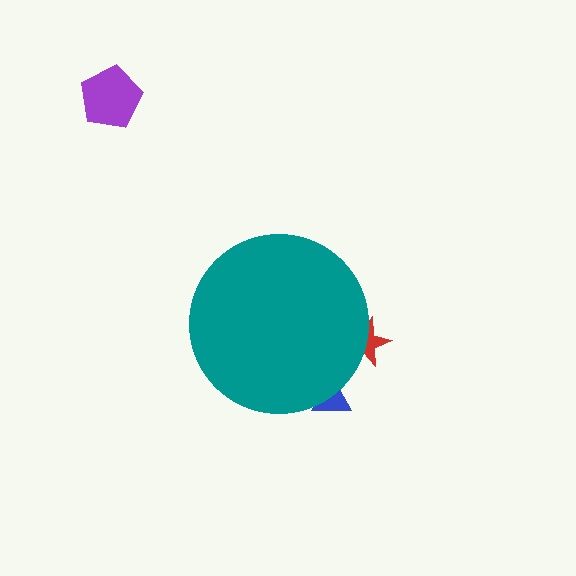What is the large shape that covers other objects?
A teal circle.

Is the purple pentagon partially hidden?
No, the purple pentagon is fully visible.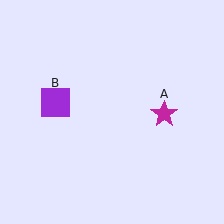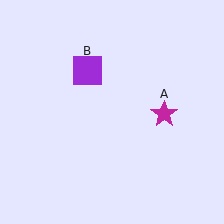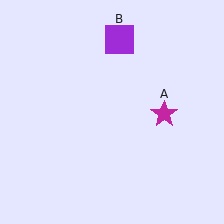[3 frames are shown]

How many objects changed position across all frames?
1 object changed position: purple square (object B).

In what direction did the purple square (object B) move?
The purple square (object B) moved up and to the right.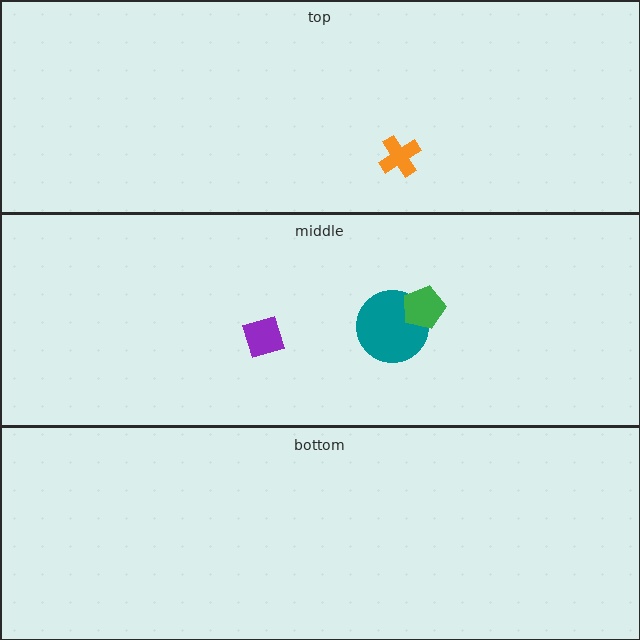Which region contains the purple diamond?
The middle region.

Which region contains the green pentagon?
The middle region.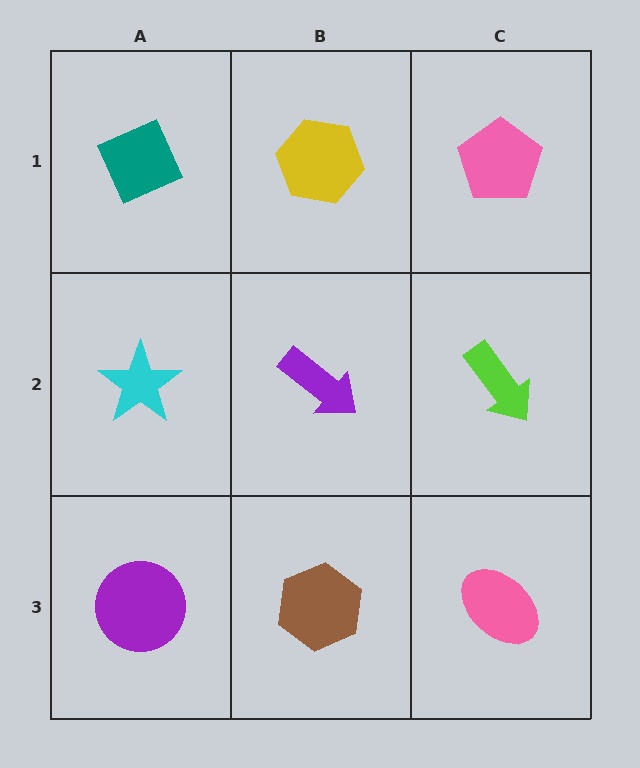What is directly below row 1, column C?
A lime arrow.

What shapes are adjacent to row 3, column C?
A lime arrow (row 2, column C), a brown hexagon (row 3, column B).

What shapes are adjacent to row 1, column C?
A lime arrow (row 2, column C), a yellow hexagon (row 1, column B).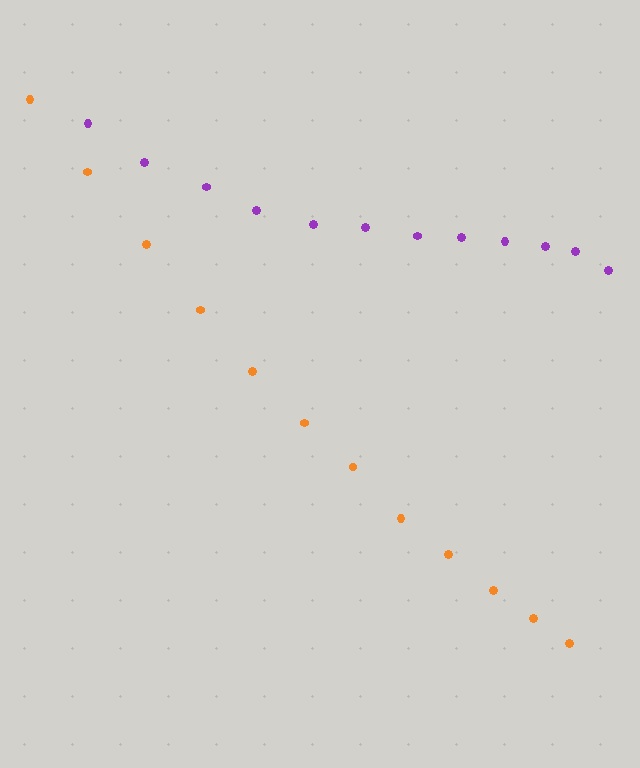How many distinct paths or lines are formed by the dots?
There are 2 distinct paths.